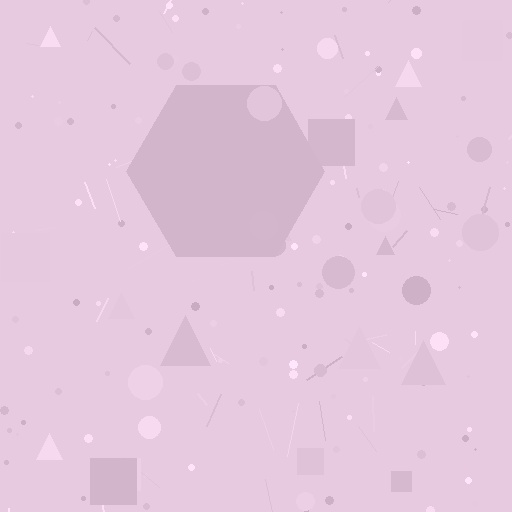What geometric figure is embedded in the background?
A hexagon is embedded in the background.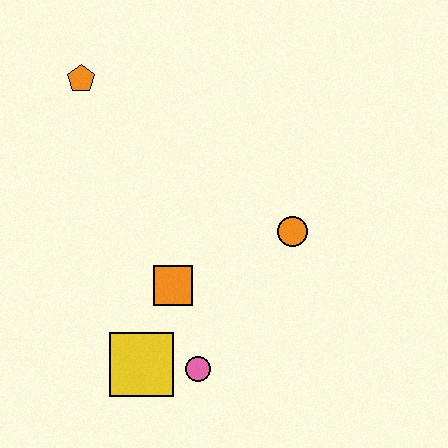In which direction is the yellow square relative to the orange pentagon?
The yellow square is below the orange pentagon.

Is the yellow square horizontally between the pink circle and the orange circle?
No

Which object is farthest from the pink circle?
The orange pentagon is farthest from the pink circle.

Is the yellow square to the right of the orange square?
No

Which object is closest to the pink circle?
The yellow square is closest to the pink circle.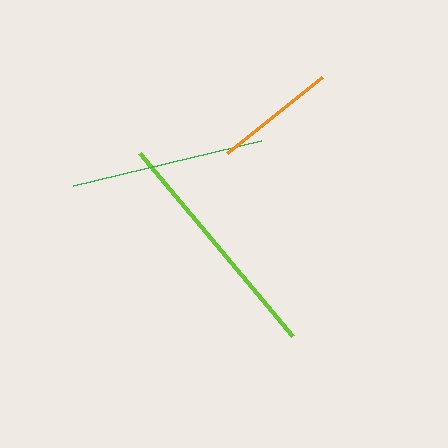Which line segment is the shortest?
The orange line is the shortest at approximately 121 pixels.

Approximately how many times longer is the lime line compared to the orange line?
The lime line is approximately 2.0 times the length of the orange line.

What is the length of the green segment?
The green segment is approximately 194 pixels long.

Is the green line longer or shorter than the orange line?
The green line is longer than the orange line.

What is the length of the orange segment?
The orange segment is approximately 121 pixels long.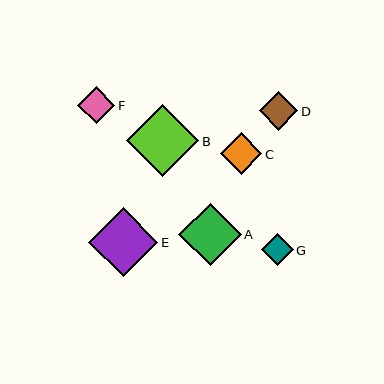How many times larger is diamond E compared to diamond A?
Diamond E is approximately 1.1 times the size of diamond A.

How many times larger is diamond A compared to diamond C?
Diamond A is approximately 1.5 times the size of diamond C.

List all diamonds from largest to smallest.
From largest to smallest: B, E, A, C, D, F, G.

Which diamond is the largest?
Diamond B is the largest with a size of approximately 72 pixels.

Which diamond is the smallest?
Diamond G is the smallest with a size of approximately 32 pixels.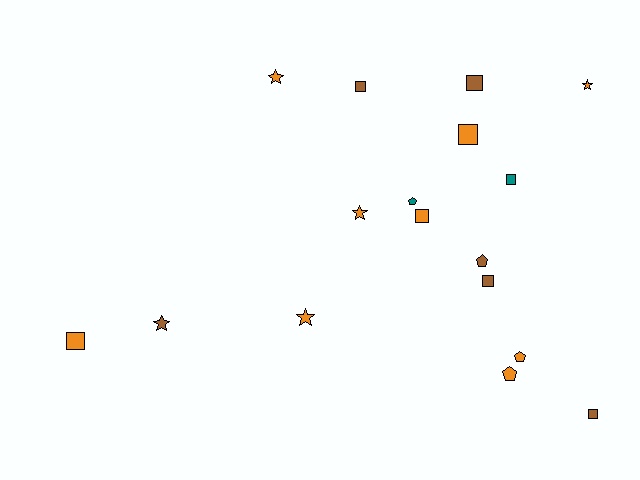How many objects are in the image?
There are 17 objects.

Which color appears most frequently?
Orange, with 9 objects.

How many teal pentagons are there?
There is 1 teal pentagon.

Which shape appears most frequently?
Square, with 8 objects.